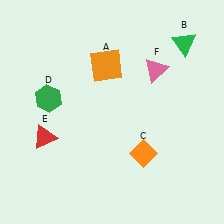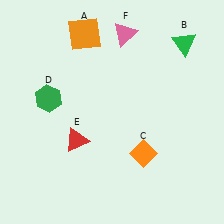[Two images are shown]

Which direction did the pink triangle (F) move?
The pink triangle (F) moved up.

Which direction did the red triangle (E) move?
The red triangle (E) moved right.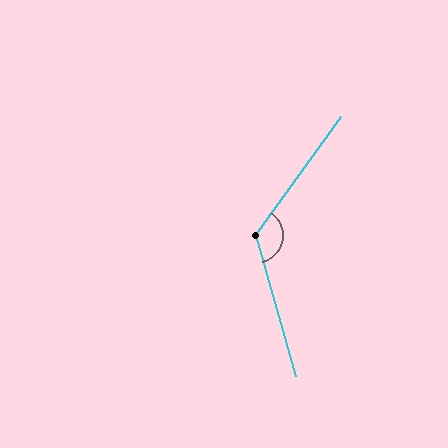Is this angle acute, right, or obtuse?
It is obtuse.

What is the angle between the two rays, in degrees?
Approximately 128 degrees.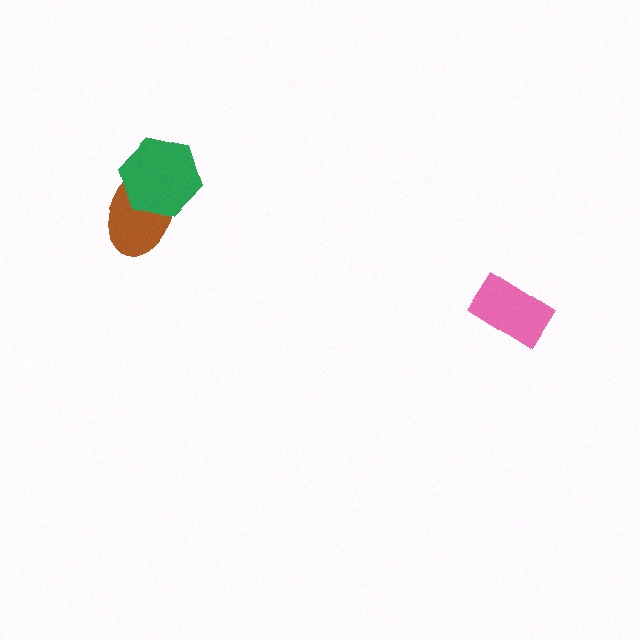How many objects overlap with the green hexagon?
1 object overlaps with the green hexagon.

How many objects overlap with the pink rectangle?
0 objects overlap with the pink rectangle.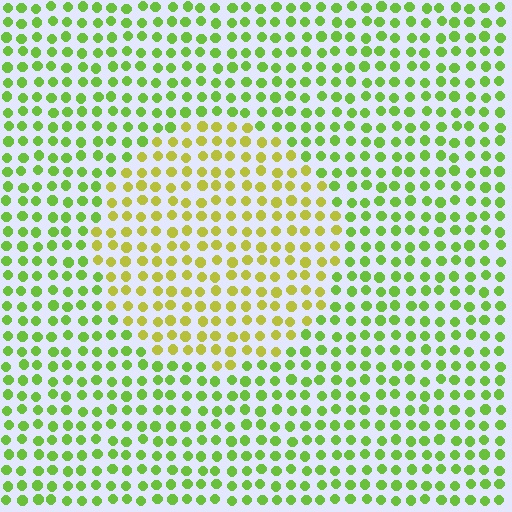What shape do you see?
I see a circle.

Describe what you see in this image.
The image is filled with small lime elements in a uniform arrangement. A circle-shaped region is visible where the elements are tinted to a slightly different hue, forming a subtle color boundary.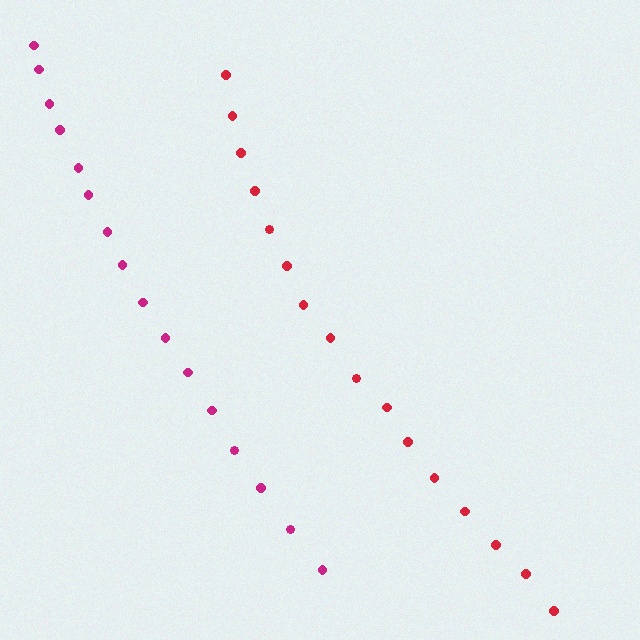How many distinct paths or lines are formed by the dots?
There are 2 distinct paths.